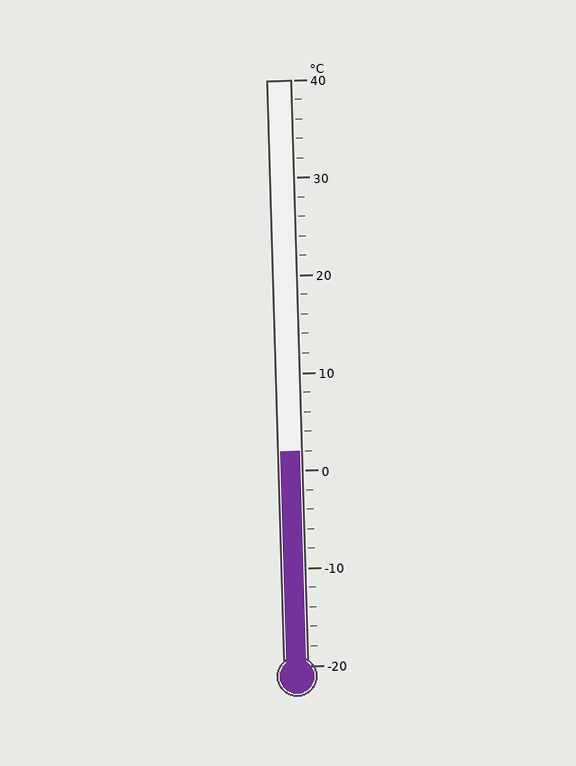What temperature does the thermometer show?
The thermometer shows approximately 2°C.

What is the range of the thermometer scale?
The thermometer scale ranges from -20°C to 40°C.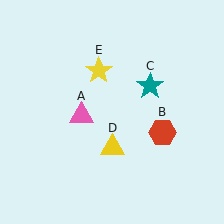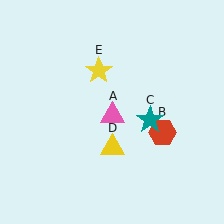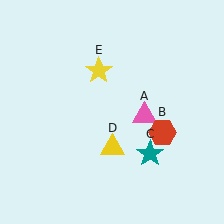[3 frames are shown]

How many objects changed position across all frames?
2 objects changed position: pink triangle (object A), teal star (object C).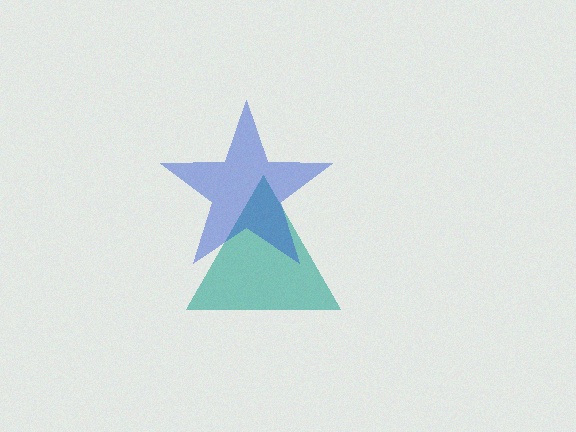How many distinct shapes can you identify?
There are 2 distinct shapes: a teal triangle, a blue star.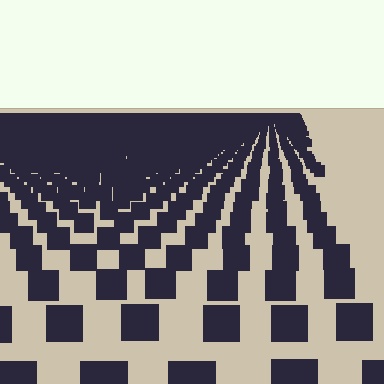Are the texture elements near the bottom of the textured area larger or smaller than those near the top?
Larger. Near the bottom, elements are closer to the viewer and appear at a bigger on-screen size.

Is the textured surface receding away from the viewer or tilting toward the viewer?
The surface is receding away from the viewer. Texture elements get smaller and denser toward the top.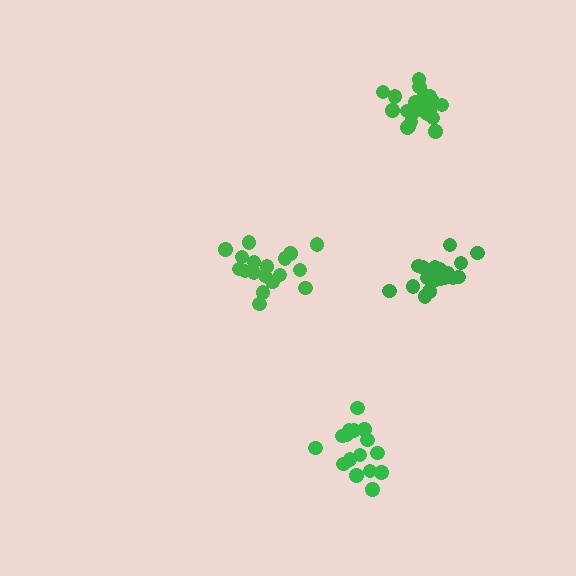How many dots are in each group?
Group 1: 21 dots, Group 2: 21 dots, Group 3: 18 dots, Group 4: 17 dots (77 total).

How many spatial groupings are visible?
There are 4 spatial groupings.